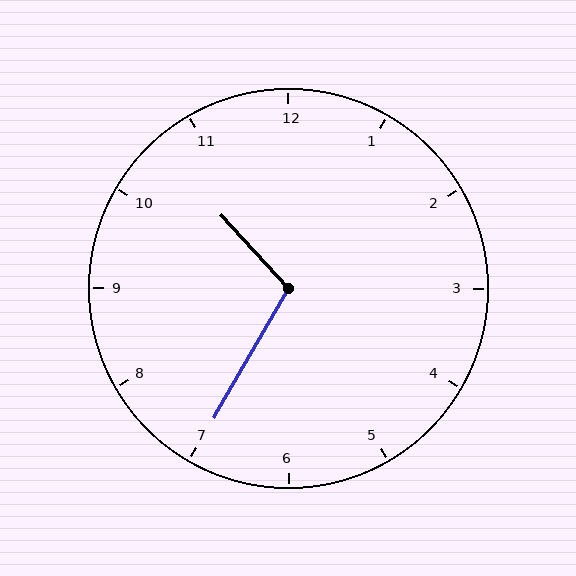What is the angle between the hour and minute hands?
Approximately 108 degrees.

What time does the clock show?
10:35.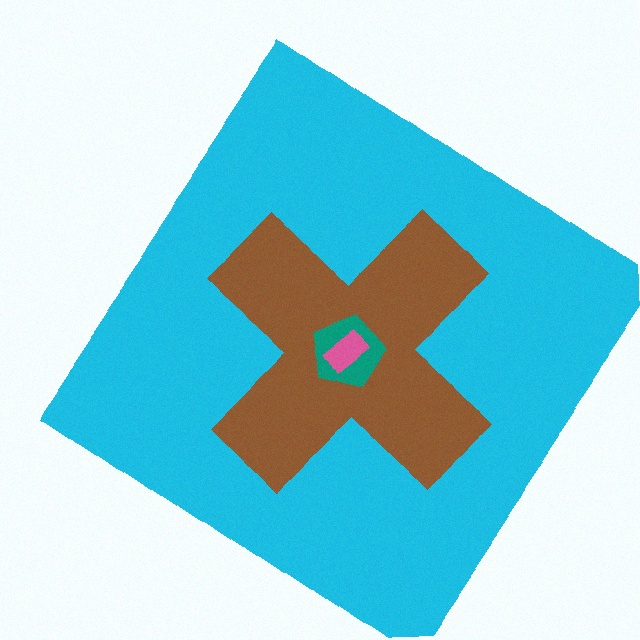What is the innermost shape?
The pink rectangle.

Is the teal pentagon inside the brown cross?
Yes.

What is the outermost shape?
The cyan diamond.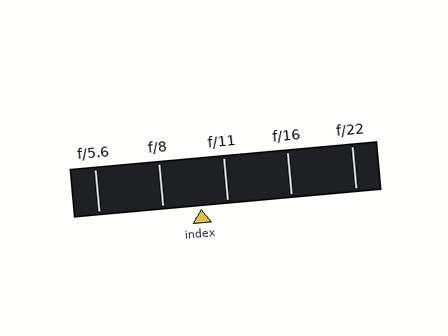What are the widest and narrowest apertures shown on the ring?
The widest aperture shown is f/5.6 and the narrowest is f/22.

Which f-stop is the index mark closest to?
The index mark is closest to f/11.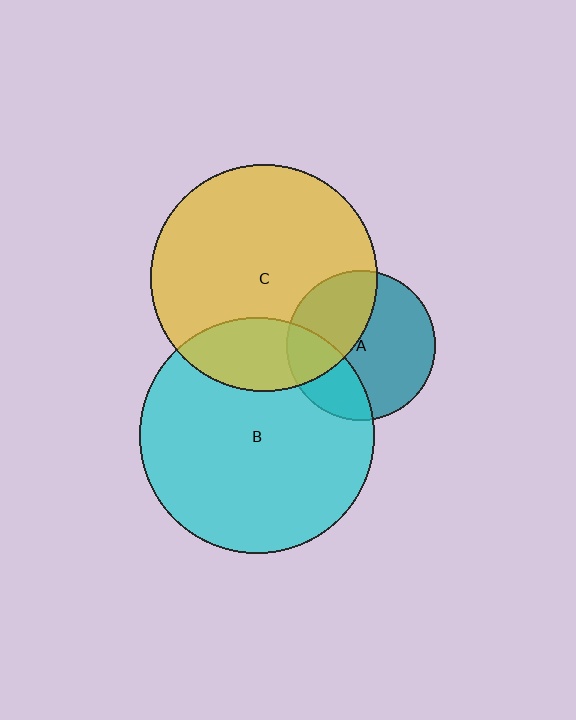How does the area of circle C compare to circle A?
Approximately 2.3 times.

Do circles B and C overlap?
Yes.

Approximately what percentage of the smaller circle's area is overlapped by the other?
Approximately 20%.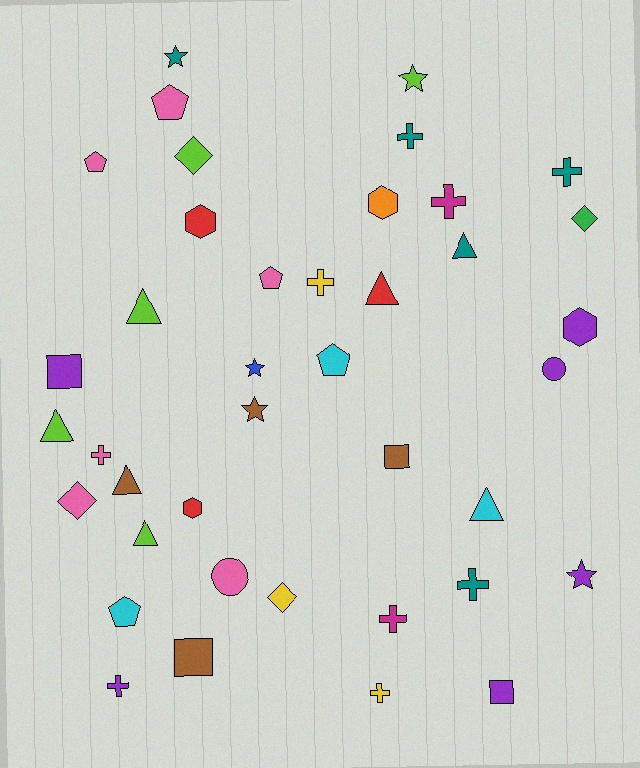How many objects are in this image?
There are 40 objects.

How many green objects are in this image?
There is 1 green object.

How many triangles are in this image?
There are 7 triangles.